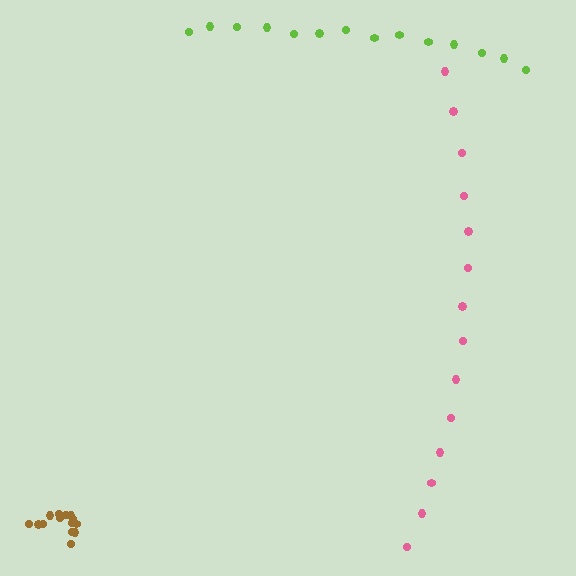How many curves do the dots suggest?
There are 3 distinct paths.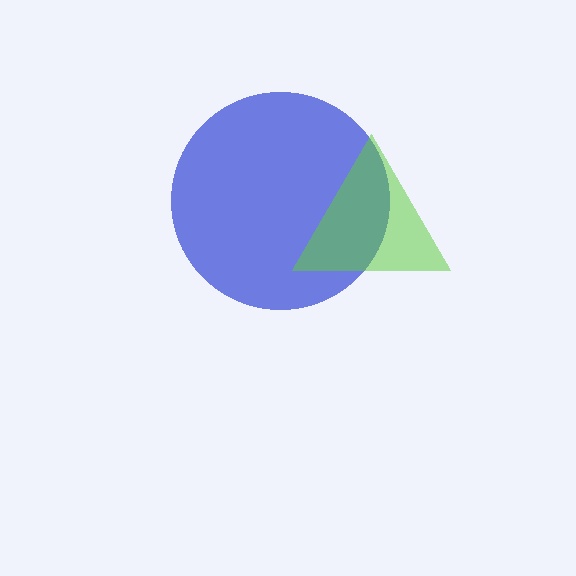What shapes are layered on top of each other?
The layered shapes are: a blue circle, a lime triangle.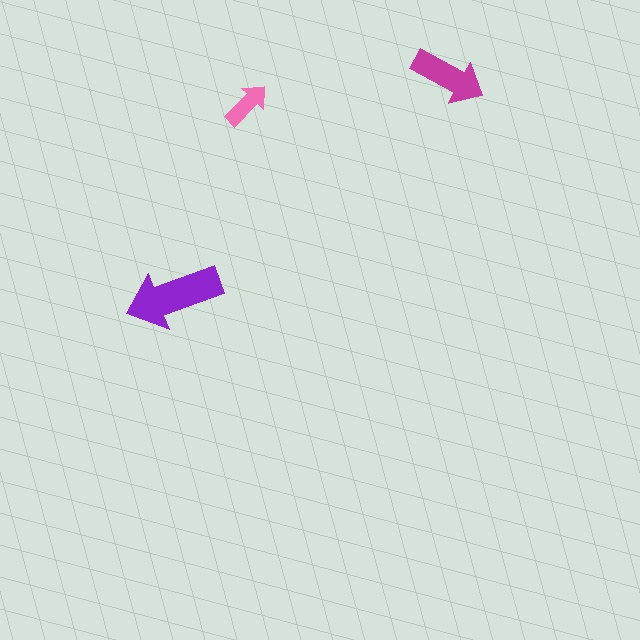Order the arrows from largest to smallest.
the purple one, the magenta one, the pink one.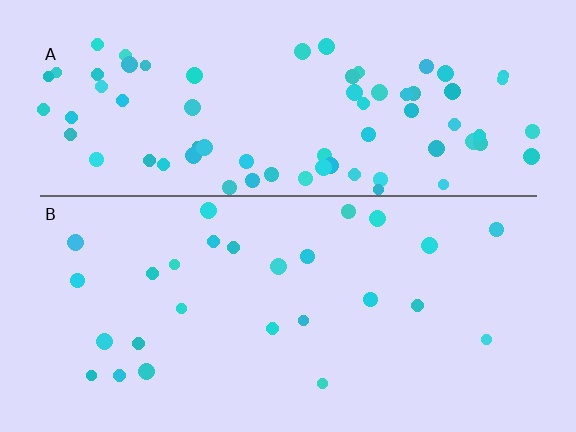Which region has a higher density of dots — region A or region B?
A (the top).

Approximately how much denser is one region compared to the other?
Approximately 2.8× — region A over region B.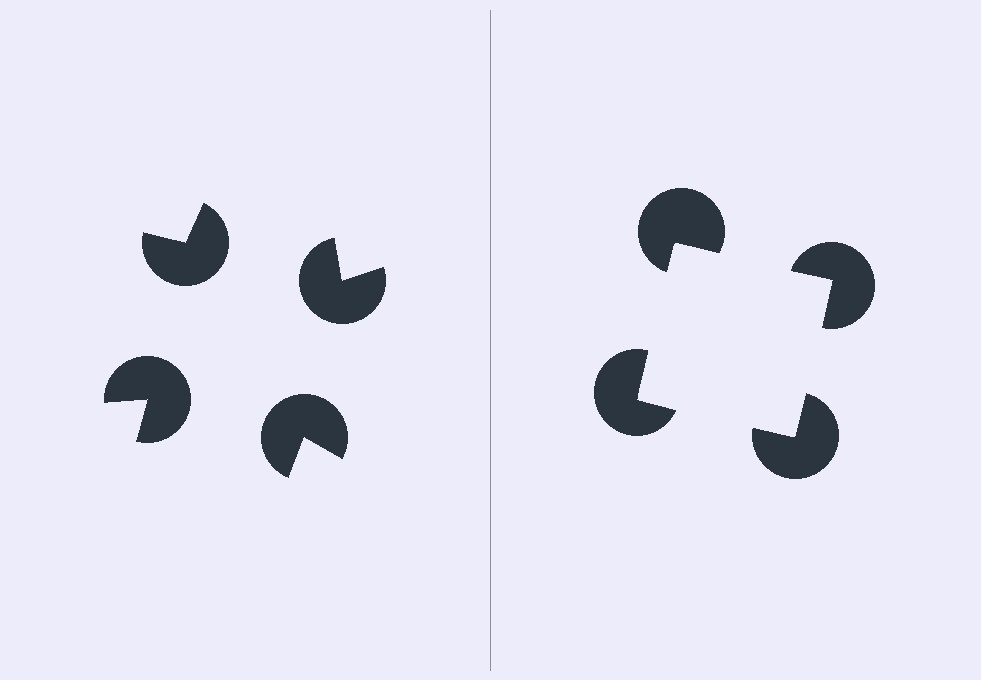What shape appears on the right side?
An illusory square.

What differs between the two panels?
The pac-man discs are positioned identically on both sides; only the wedge orientations differ. On the right they align to a square; on the left they are misaligned.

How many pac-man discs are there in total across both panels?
8 — 4 on each side.